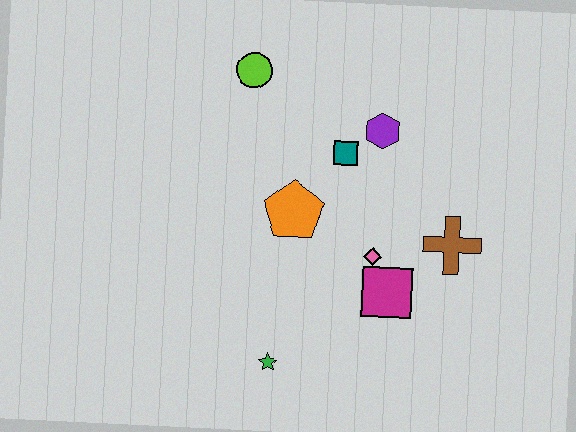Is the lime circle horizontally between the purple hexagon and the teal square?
No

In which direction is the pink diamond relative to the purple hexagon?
The pink diamond is below the purple hexagon.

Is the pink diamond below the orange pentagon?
Yes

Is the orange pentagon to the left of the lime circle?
No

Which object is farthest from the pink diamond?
The lime circle is farthest from the pink diamond.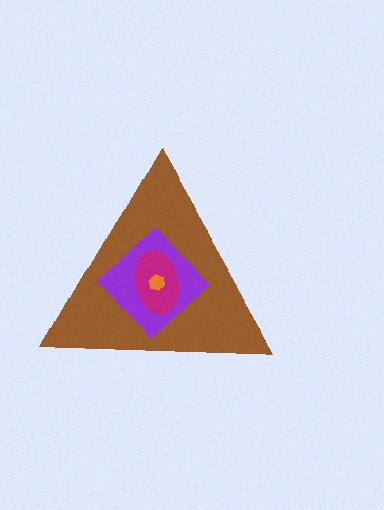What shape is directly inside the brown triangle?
The purple diamond.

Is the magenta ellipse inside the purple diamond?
Yes.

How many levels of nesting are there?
4.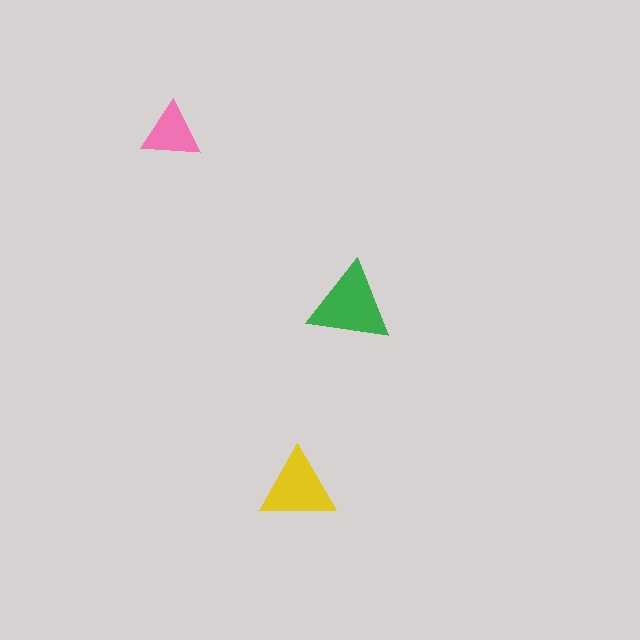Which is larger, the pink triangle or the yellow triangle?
The yellow one.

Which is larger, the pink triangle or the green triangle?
The green one.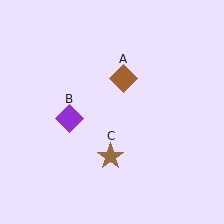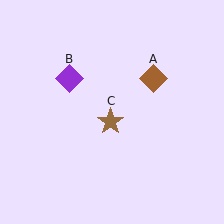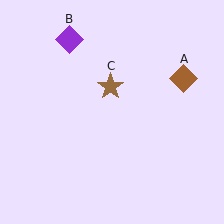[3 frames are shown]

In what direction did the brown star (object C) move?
The brown star (object C) moved up.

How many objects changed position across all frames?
3 objects changed position: brown diamond (object A), purple diamond (object B), brown star (object C).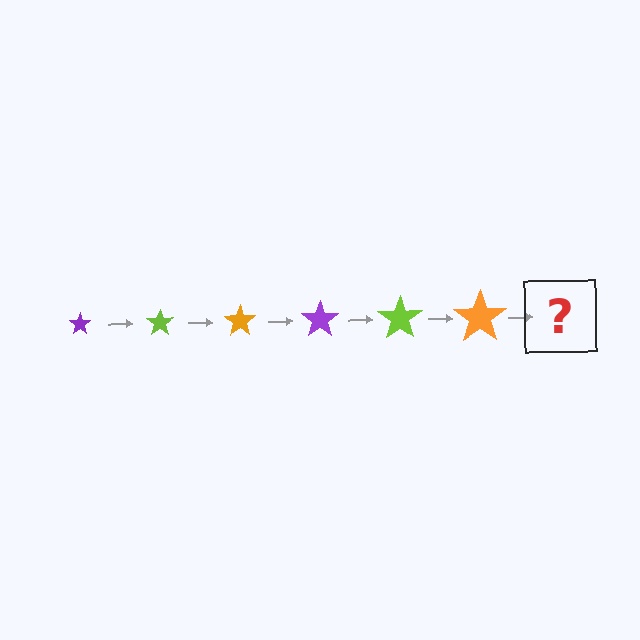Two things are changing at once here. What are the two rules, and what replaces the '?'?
The two rules are that the star grows larger each step and the color cycles through purple, lime, and orange. The '?' should be a purple star, larger than the previous one.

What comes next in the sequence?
The next element should be a purple star, larger than the previous one.